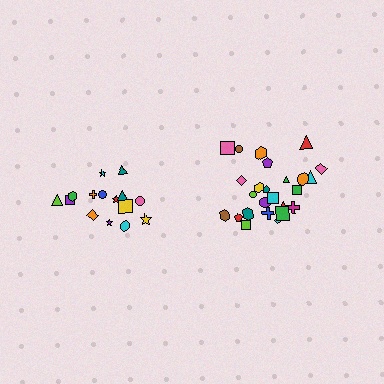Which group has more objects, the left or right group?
The right group.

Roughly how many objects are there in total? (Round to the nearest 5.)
Roughly 40 objects in total.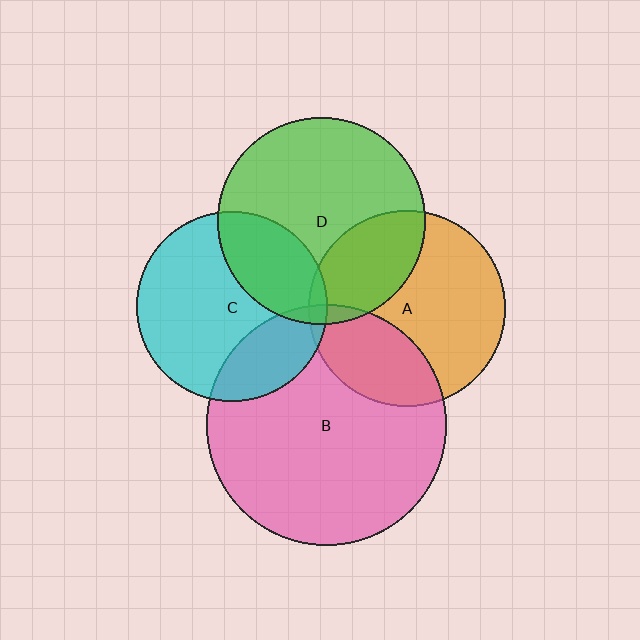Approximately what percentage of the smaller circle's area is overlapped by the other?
Approximately 5%.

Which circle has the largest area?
Circle B (pink).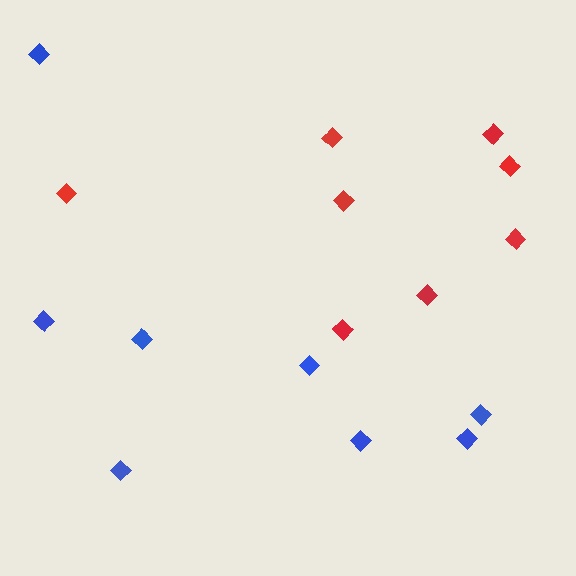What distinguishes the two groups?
There are 2 groups: one group of blue diamonds (8) and one group of red diamonds (8).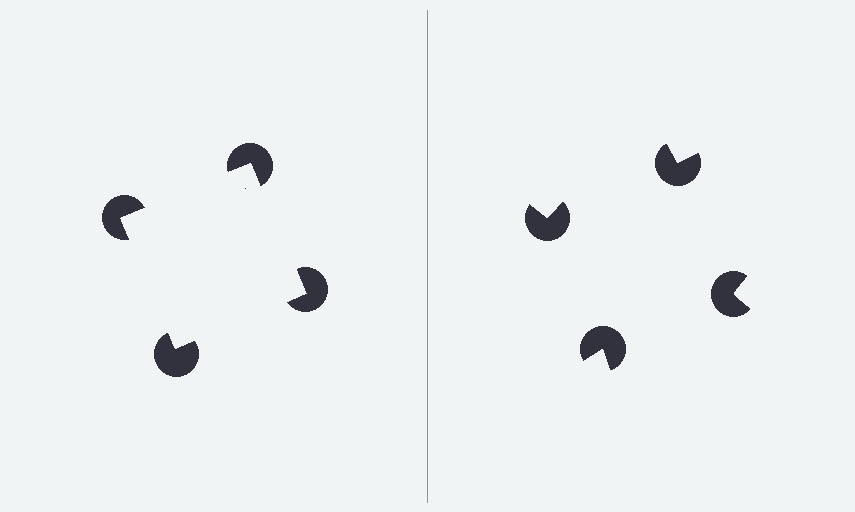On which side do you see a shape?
An illusory square appears on the left side. On the right side the wedge cuts are rotated, so no coherent shape forms.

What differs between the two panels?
The pac-man discs are positioned identically on both sides; only the wedge orientations differ. On the left they align to a square; on the right they are misaligned.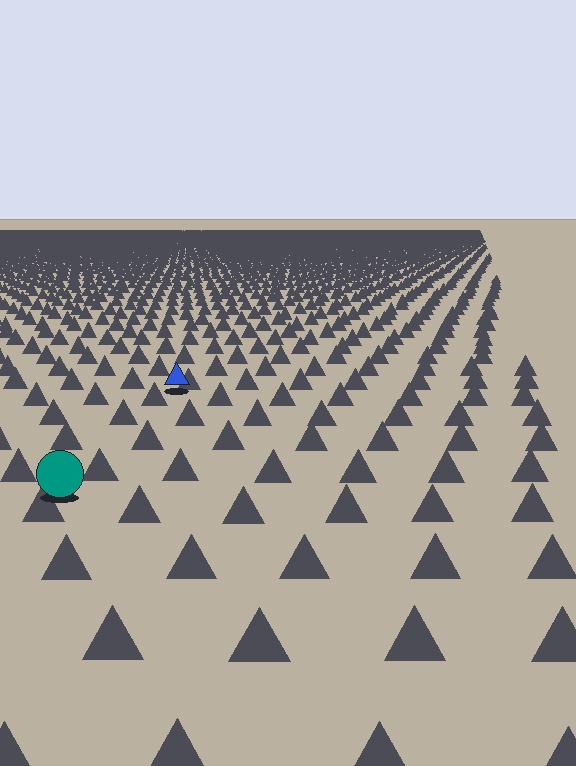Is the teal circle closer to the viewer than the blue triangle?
Yes. The teal circle is closer — you can tell from the texture gradient: the ground texture is coarser near it.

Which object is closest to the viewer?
The teal circle is closest. The texture marks near it are larger and more spread out.